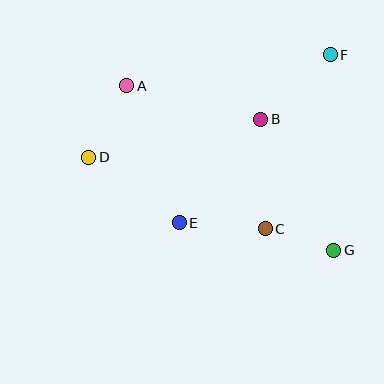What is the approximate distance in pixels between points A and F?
The distance between A and F is approximately 206 pixels.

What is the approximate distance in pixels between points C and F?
The distance between C and F is approximately 186 pixels.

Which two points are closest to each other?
Points C and G are closest to each other.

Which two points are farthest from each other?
Points A and G are farthest from each other.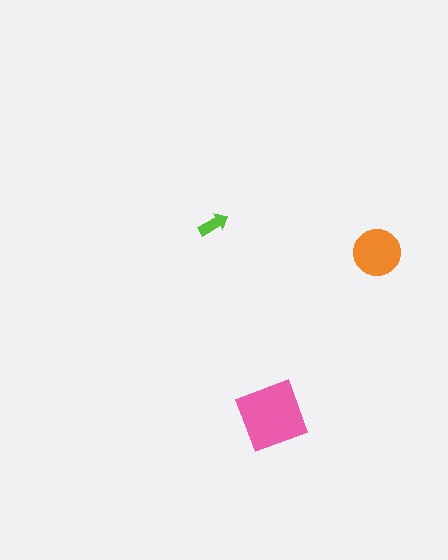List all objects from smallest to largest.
The lime arrow, the orange circle, the pink diamond.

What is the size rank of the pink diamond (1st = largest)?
1st.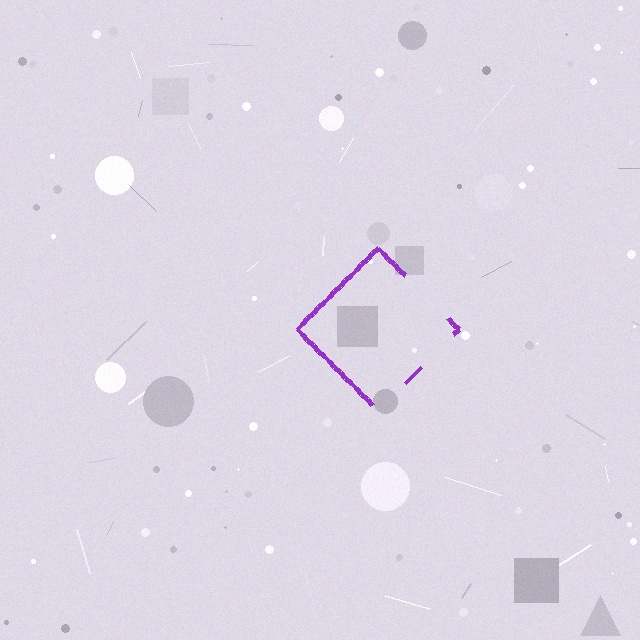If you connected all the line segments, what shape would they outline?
They would outline a diamond.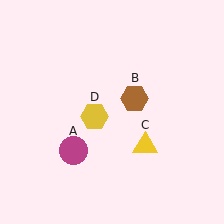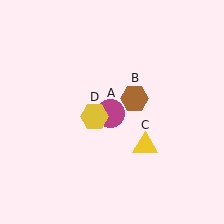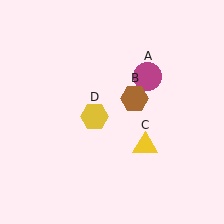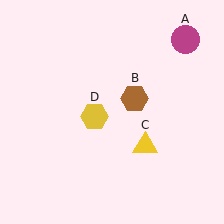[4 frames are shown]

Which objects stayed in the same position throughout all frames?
Brown hexagon (object B) and yellow triangle (object C) and yellow hexagon (object D) remained stationary.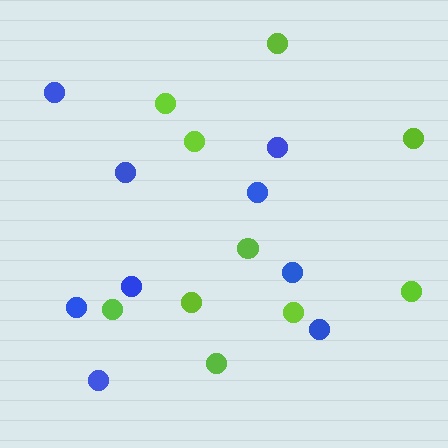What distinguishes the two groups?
There are 2 groups: one group of lime circles (10) and one group of blue circles (9).